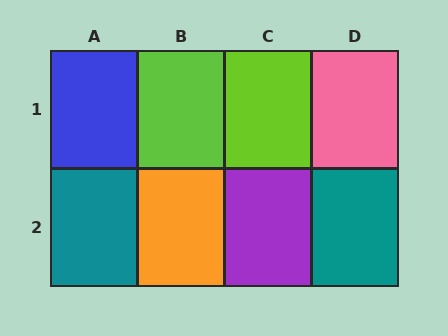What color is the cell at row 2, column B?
Orange.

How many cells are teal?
2 cells are teal.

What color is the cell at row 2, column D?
Teal.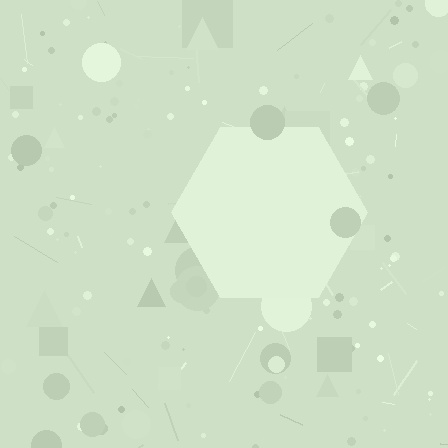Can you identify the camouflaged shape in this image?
The camouflaged shape is a hexagon.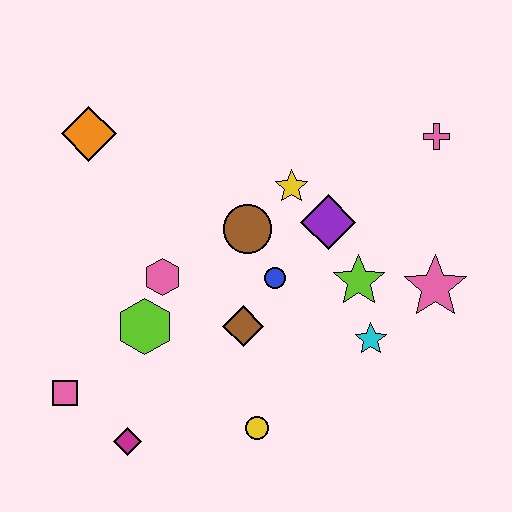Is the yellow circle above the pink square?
No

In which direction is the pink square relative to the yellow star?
The pink square is to the left of the yellow star.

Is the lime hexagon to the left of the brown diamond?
Yes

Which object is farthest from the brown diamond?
The pink cross is farthest from the brown diamond.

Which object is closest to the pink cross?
The purple diamond is closest to the pink cross.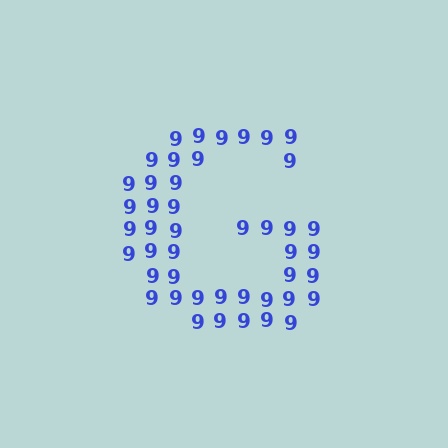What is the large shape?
The large shape is the letter G.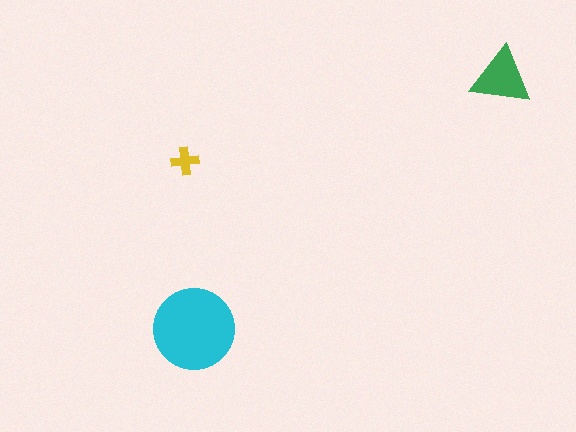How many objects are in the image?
There are 3 objects in the image.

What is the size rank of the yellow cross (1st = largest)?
3rd.